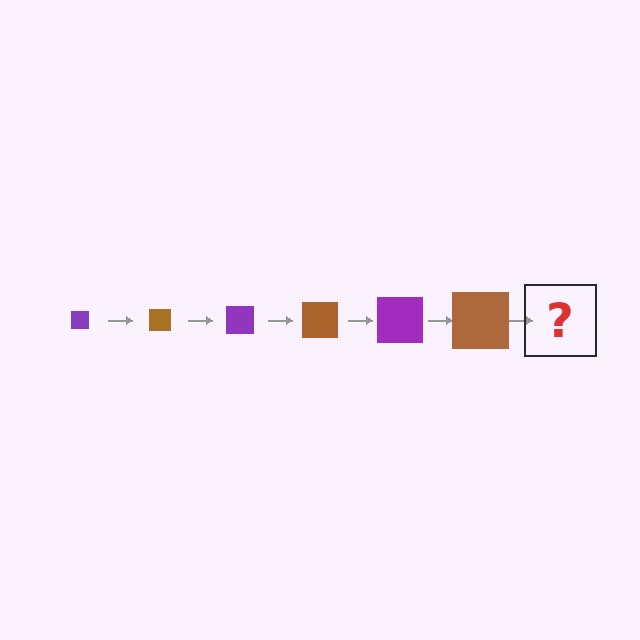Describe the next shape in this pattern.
It should be a purple square, larger than the previous one.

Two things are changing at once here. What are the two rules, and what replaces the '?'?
The two rules are that the square grows larger each step and the color cycles through purple and brown. The '?' should be a purple square, larger than the previous one.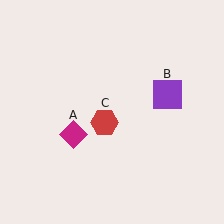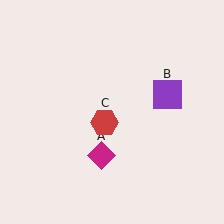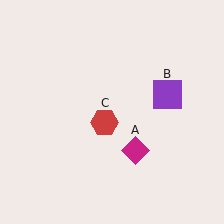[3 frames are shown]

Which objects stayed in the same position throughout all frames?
Purple square (object B) and red hexagon (object C) remained stationary.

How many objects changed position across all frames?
1 object changed position: magenta diamond (object A).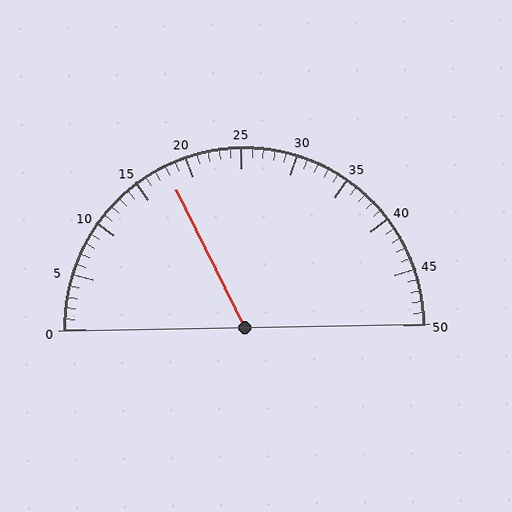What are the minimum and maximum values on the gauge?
The gauge ranges from 0 to 50.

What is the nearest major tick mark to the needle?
The nearest major tick mark is 20.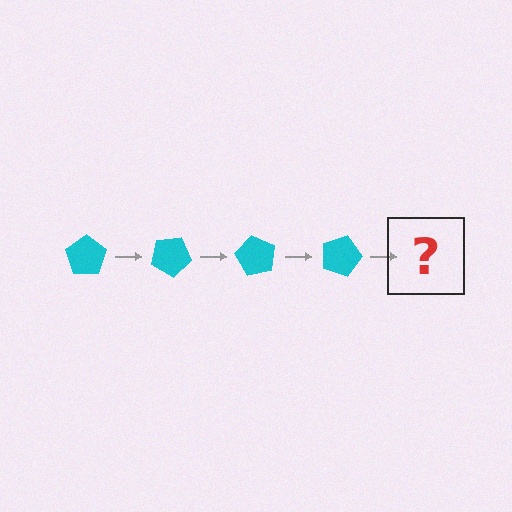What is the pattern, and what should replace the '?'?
The pattern is that the pentagon rotates 30 degrees each step. The '?' should be a cyan pentagon rotated 120 degrees.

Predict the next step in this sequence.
The next step is a cyan pentagon rotated 120 degrees.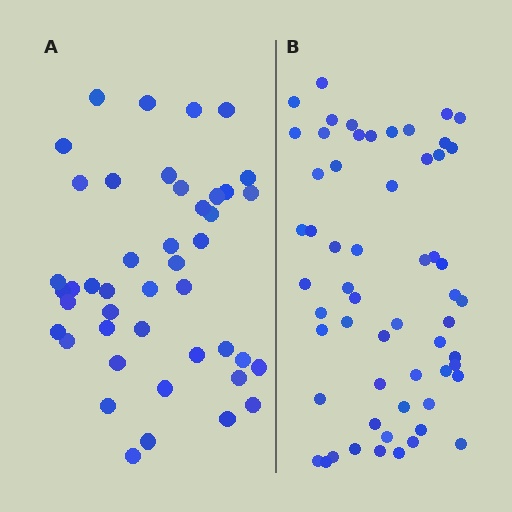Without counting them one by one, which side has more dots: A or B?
Region B (the right region) has more dots.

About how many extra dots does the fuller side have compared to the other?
Region B has approximately 15 more dots than region A.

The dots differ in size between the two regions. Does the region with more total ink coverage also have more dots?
No. Region A has more total ink coverage because its dots are larger, but region B actually contains more individual dots. Total area can be misleading — the number of items is what matters here.